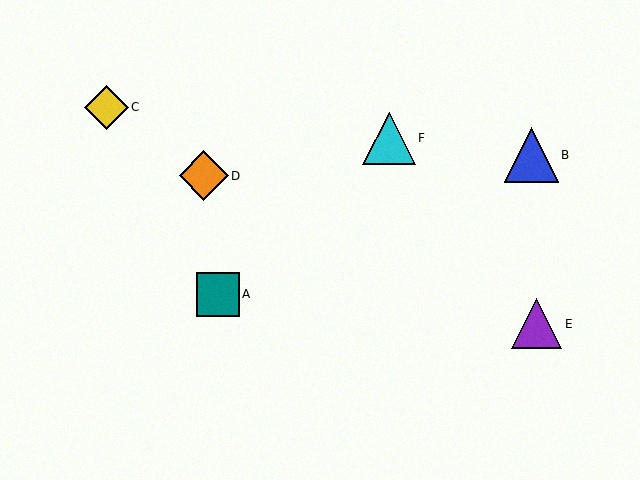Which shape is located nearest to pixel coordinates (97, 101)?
The yellow diamond (labeled C) at (106, 107) is nearest to that location.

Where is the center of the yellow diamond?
The center of the yellow diamond is at (106, 107).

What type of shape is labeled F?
Shape F is a cyan triangle.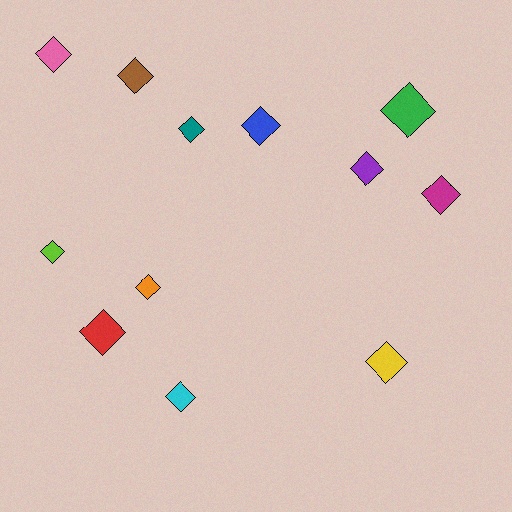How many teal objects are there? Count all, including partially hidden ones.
There is 1 teal object.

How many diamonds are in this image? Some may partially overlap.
There are 12 diamonds.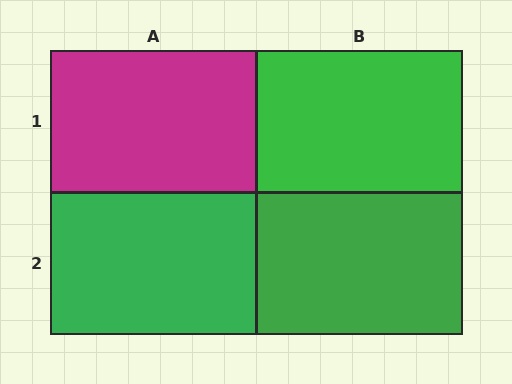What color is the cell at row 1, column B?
Green.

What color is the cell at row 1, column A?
Magenta.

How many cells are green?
3 cells are green.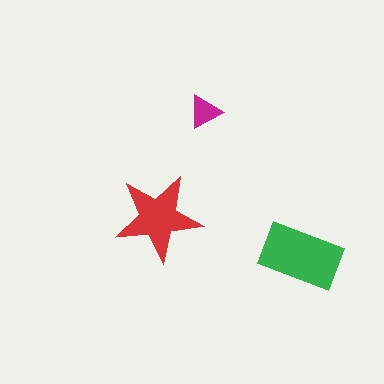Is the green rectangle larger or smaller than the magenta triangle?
Larger.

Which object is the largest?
The green rectangle.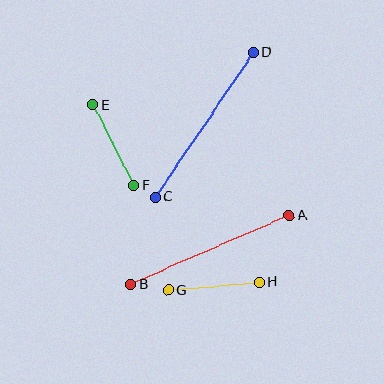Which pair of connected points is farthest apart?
Points C and D are farthest apart.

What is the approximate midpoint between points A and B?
The midpoint is at approximately (210, 250) pixels.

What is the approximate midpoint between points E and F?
The midpoint is at approximately (113, 145) pixels.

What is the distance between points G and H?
The distance is approximately 91 pixels.